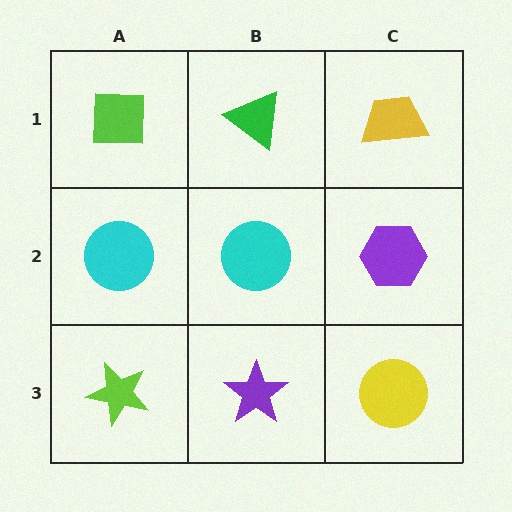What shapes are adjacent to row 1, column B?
A cyan circle (row 2, column B), a lime square (row 1, column A), a yellow trapezoid (row 1, column C).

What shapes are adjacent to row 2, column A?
A lime square (row 1, column A), a lime star (row 3, column A), a cyan circle (row 2, column B).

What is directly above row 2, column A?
A lime square.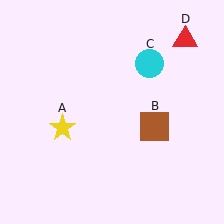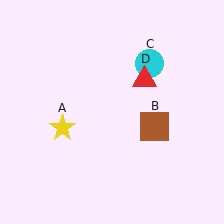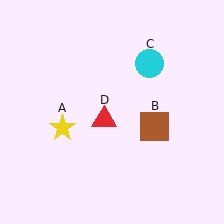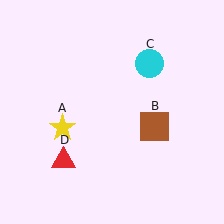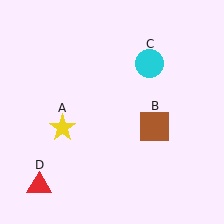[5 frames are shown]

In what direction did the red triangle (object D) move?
The red triangle (object D) moved down and to the left.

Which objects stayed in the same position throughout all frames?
Yellow star (object A) and brown square (object B) and cyan circle (object C) remained stationary.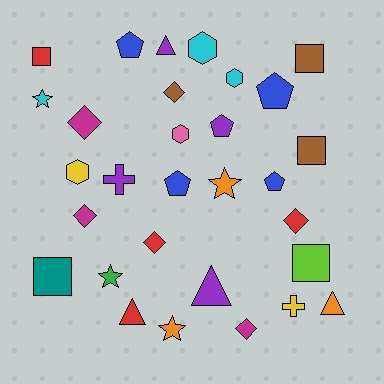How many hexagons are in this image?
There are 4 hexagons.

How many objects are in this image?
There are 30 objects.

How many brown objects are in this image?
There are 3 brown objects.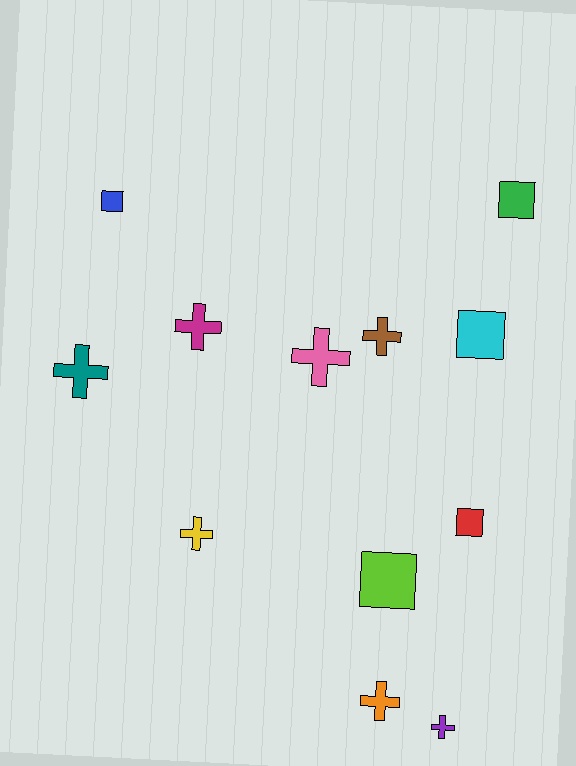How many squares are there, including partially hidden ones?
There are 5 squares.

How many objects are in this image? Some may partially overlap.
There are 12 objects.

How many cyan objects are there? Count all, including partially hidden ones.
There is 1 cyan object.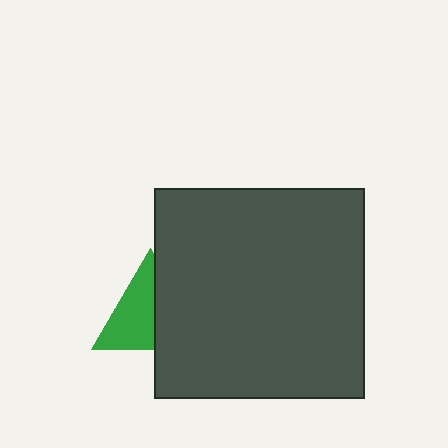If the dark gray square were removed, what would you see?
You would see the complete green triangle.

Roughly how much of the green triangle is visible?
About half of it is visible (roughly 55%).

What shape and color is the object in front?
The object in front is a dark gray square.